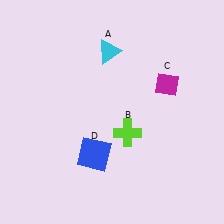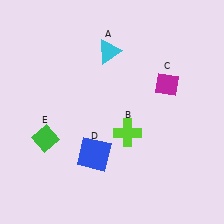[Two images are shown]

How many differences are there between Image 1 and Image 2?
There is 1 difference between the two images.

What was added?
A green diamond (E) was added in Image 2.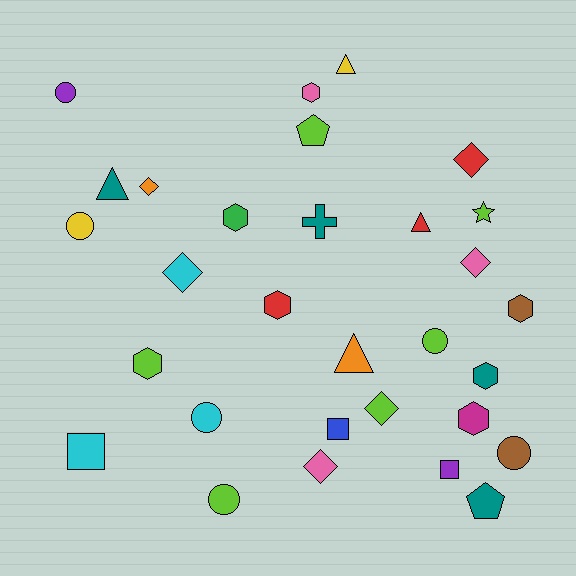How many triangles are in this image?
There are 4 triangles.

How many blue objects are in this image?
There is 1 blue object.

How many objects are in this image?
There are 30 objects.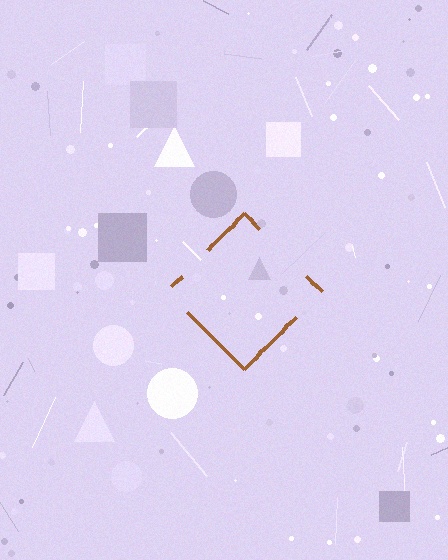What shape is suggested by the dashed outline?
The dashed outline suggests a diamond.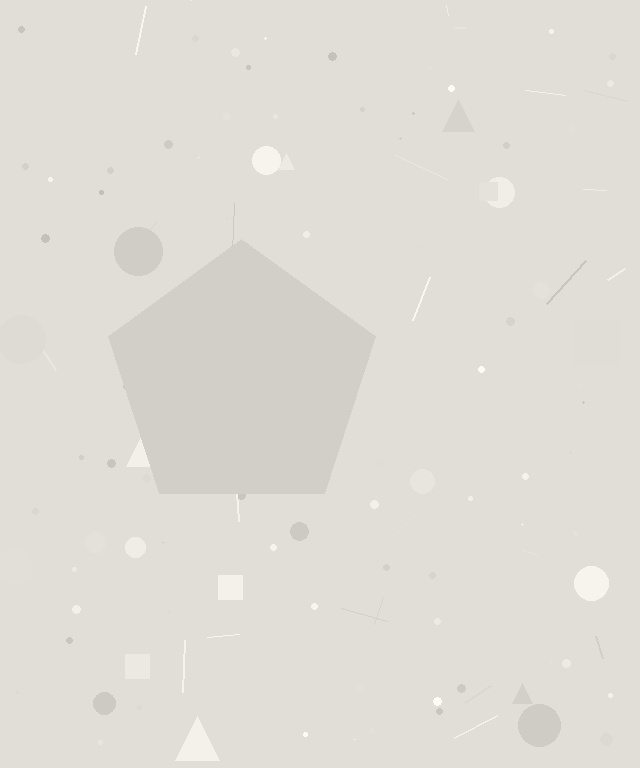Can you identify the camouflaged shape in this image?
The camouflaged shape is a pentagon.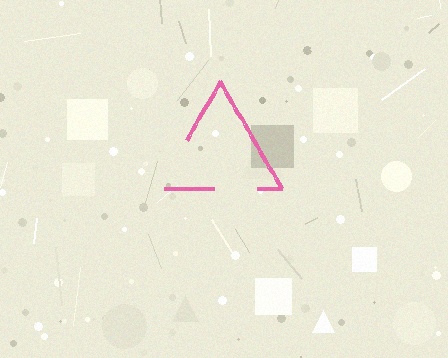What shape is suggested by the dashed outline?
The dashed outline suggests a triangle.